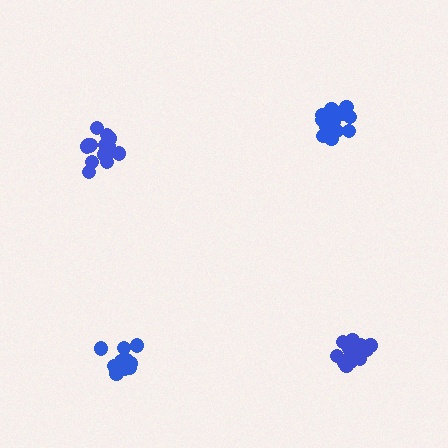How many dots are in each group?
Group 1: 16 dots, Group 2: 12 dots, Group 3: 17 dots, Group 4: 17 dots (62 total).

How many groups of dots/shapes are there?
There are 4 groups.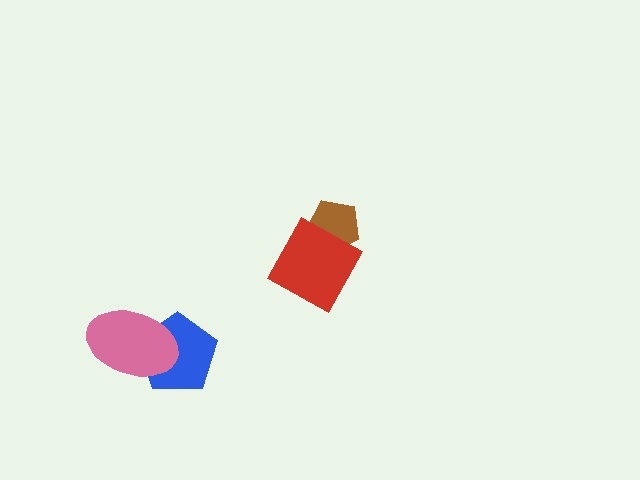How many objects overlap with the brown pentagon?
1 object overlaps with the brown pentagon.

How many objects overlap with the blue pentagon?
1 object overlaps with the blue pentagon.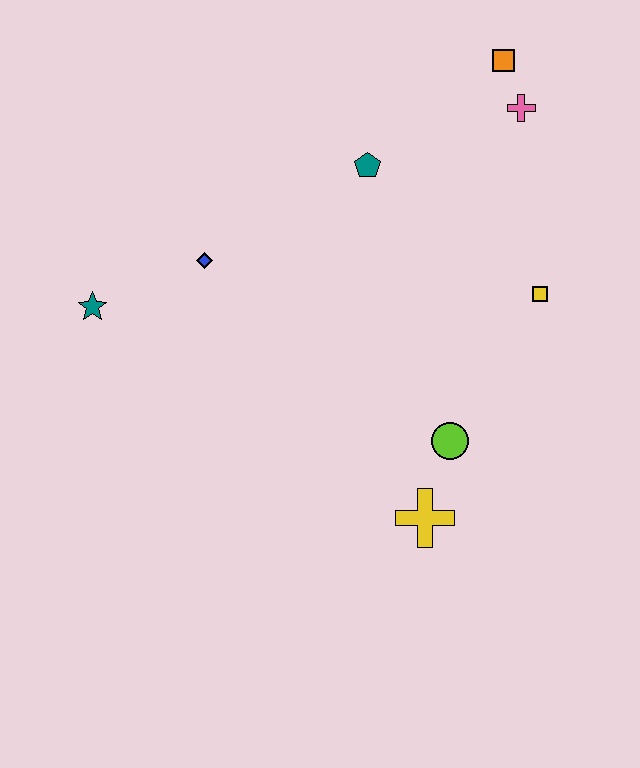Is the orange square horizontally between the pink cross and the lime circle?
Yes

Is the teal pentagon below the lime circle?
No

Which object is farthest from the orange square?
The teal star is farthest from the orange square.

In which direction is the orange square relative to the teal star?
The orange square is to the right of the teal star.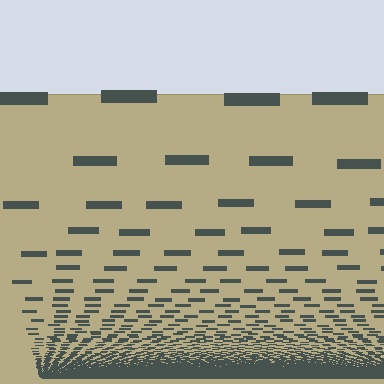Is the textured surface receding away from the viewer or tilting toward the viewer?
The surface appears to tilt toward the viewer. Texture elements get larger and sparser toward the top.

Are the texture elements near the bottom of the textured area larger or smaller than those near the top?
Smaller. The gradient is inverted — elements near the bottom are smaller and denser.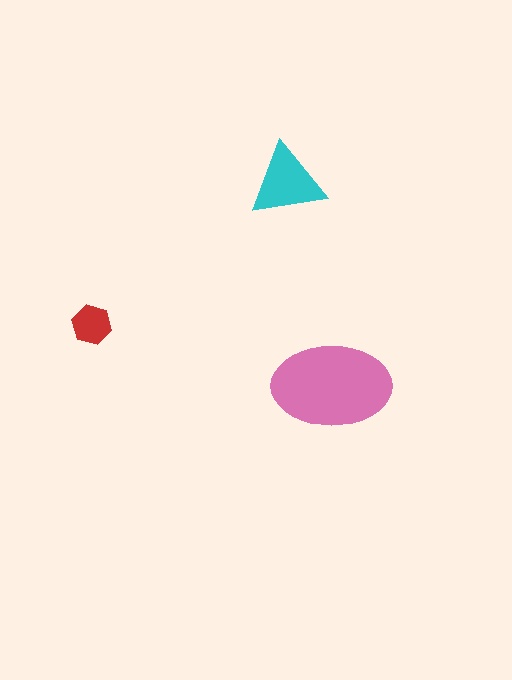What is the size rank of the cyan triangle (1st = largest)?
2nd.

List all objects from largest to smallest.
The pink ellipse, the cyan triangle, the red hexagon.